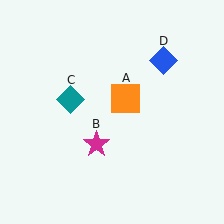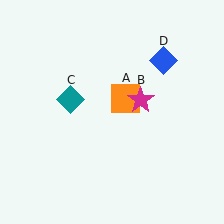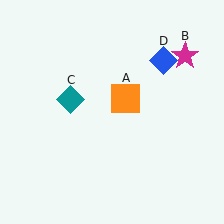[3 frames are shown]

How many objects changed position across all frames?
1 object changed position: magenta star (object B).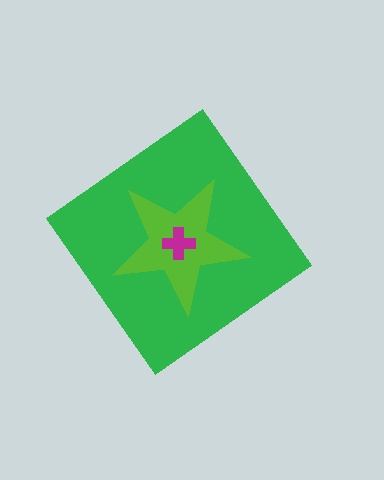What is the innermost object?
The magenta cross.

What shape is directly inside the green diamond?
The lime star.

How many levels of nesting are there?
3.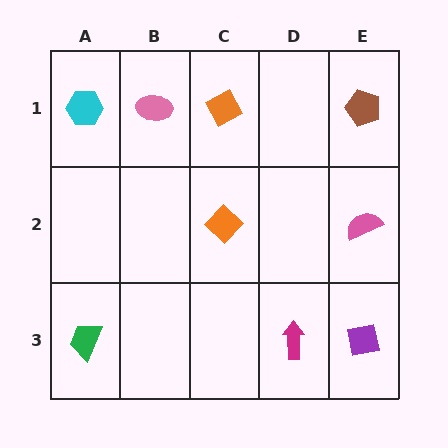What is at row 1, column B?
A pink ellipse.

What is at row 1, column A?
A cyan hexagon.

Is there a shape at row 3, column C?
No, that cell is empty.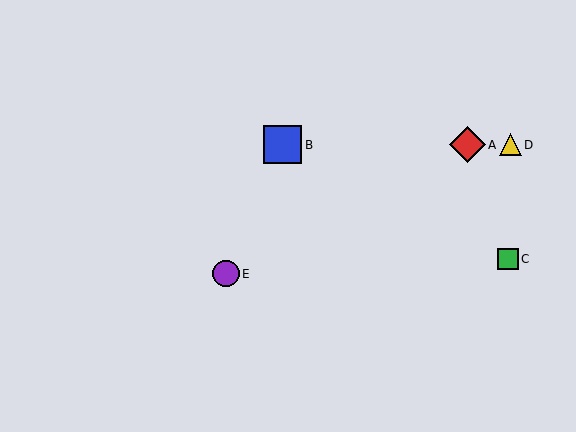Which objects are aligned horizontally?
Objects A, B, D are aligned horizontally.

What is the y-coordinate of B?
Object B is at y≈145.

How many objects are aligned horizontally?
3 objects (A, B, D) are aligned horizontally.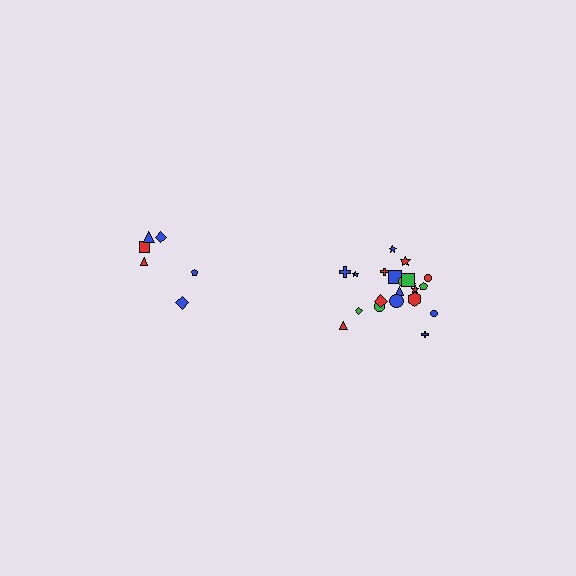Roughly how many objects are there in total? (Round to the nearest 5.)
Roughly 30 objects in total.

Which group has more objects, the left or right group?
The right group.